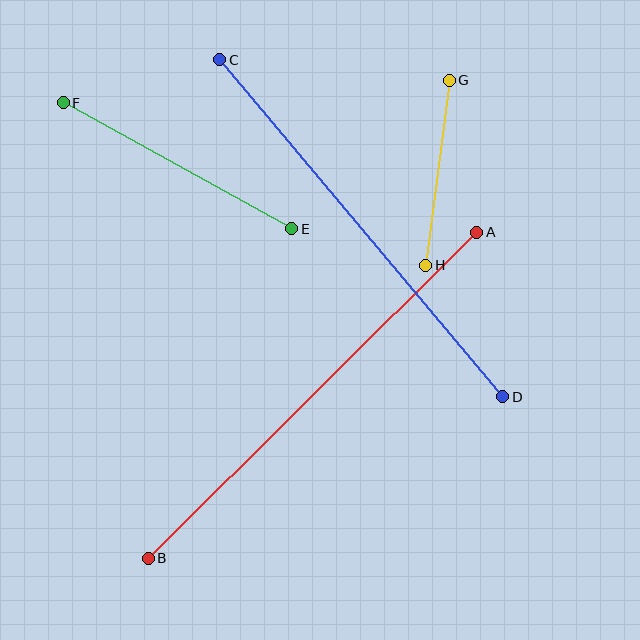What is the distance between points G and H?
The distance is approximately 186 pixels.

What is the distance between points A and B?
The distance is approximately 463 pixels.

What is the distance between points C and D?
The distance is approximately 440 pixels.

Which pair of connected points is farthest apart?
Points A and B are farthest apart.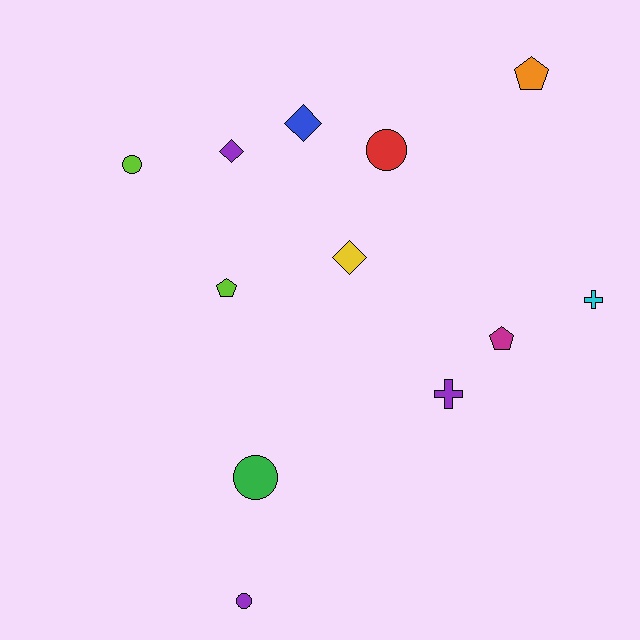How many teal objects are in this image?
There are no teal objects.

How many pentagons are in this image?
There are 3 pentagons.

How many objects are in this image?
There are 12 objects.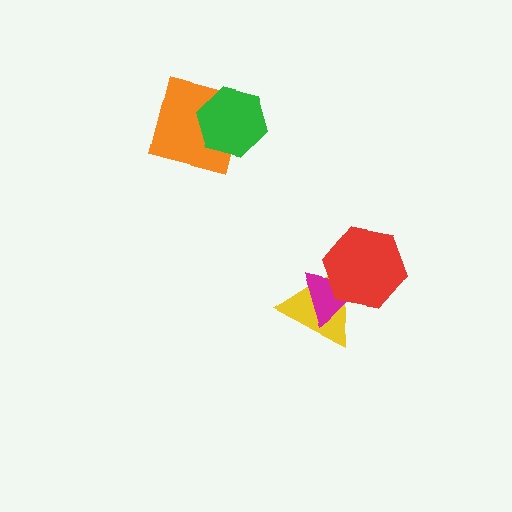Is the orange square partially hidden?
Yes, it is partially covered by another shape.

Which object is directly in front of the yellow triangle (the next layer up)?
The magenta triangle is directly in front of the yellow triangle.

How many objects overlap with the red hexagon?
2 objects overlap with the red hexagon.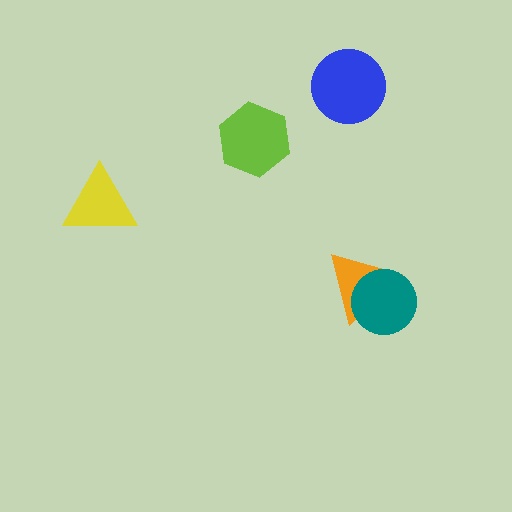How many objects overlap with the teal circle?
1 object overlaps with the teal circle.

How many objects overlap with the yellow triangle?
0 objects overlap with the yellow triangle.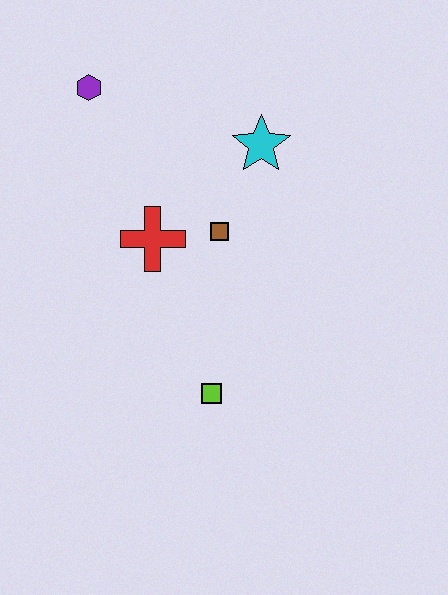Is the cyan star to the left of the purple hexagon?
No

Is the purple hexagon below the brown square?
No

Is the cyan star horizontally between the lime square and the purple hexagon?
No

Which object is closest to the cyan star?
The brown square is closest to the cyan star.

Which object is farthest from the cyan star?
The lime square is farthest from the cyan star.